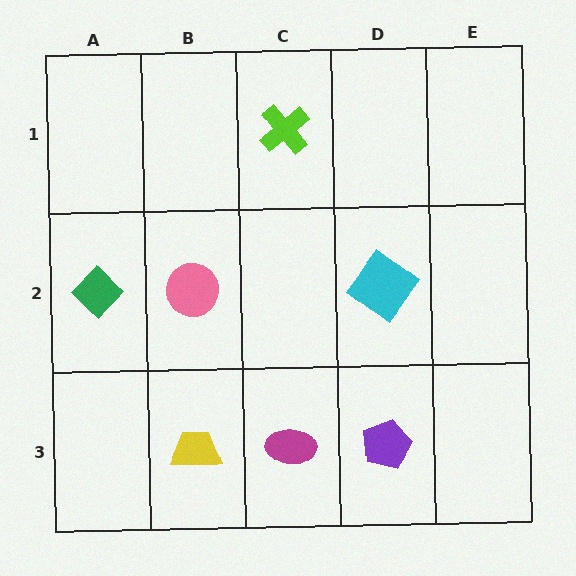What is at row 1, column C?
A lime cross.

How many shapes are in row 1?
1 shape.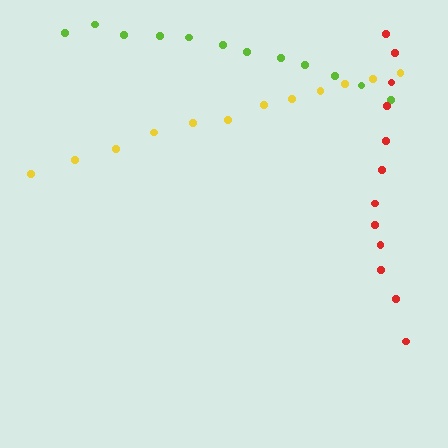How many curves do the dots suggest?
There are 3 distinct paths.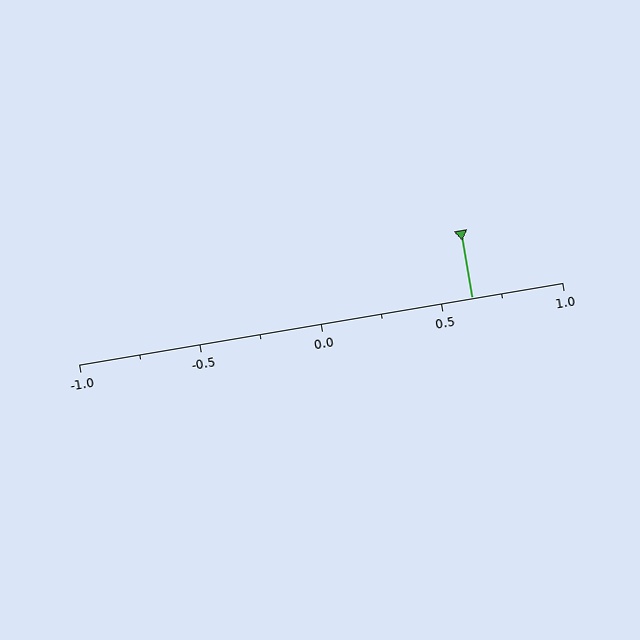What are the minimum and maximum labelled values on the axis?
The axis runs from -1.0 to 1.0.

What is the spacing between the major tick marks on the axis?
The major ticks are spaced 0.5 apart.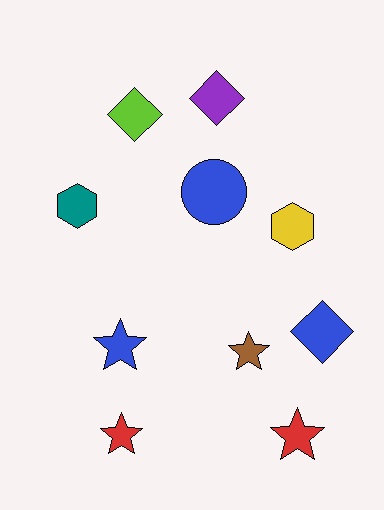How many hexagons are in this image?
There are 2 hexagons.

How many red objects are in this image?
There are 2 red objects.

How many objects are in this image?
There are 10 objects.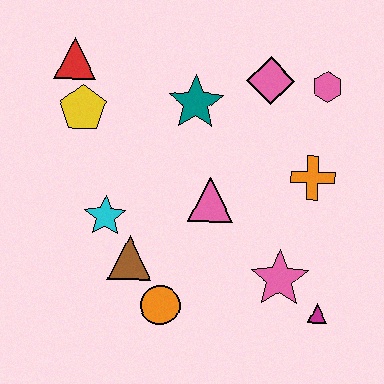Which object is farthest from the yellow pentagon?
The magenta triangle is farthest from the yellow pentagon.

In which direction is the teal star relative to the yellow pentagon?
The teal star is to the right of the yellow pentagon.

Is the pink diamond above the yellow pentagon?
Yes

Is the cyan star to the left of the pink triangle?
Yes